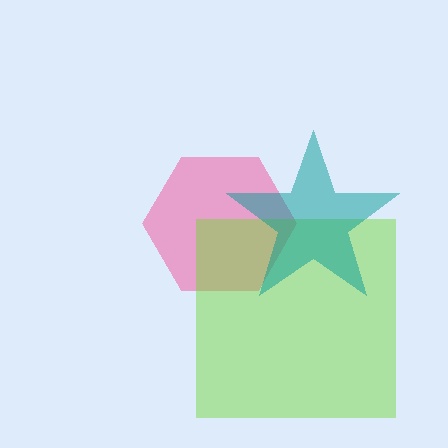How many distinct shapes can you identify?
There are 3 distinct shapes: a pink hexagon, a lime square, a teal star.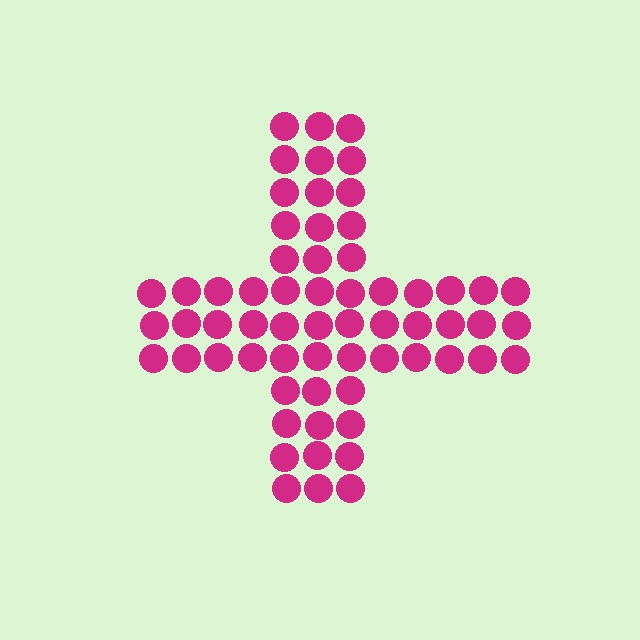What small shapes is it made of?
It is made of small circles.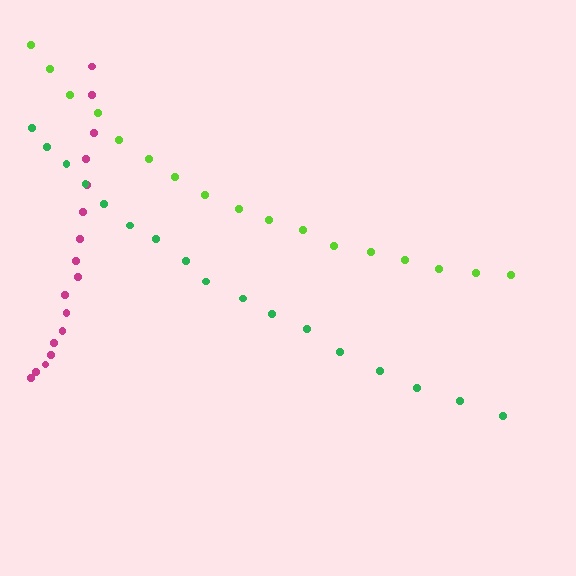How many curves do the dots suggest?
There are 3 distinct paths.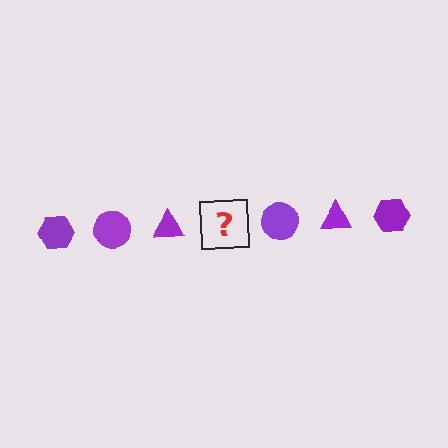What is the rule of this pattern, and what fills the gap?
The rule is that the pattern cycles through hexagon, circle, triangle shapes in purple. The gap should be filled with a purple hexagon.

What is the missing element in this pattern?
The missing element is a purple hexagon.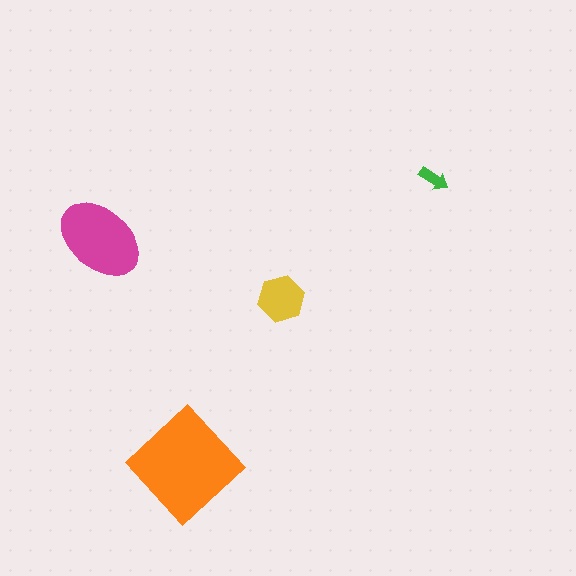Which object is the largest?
The orange diamond.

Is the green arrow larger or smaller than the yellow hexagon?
Smaller.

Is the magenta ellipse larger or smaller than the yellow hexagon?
Larger.